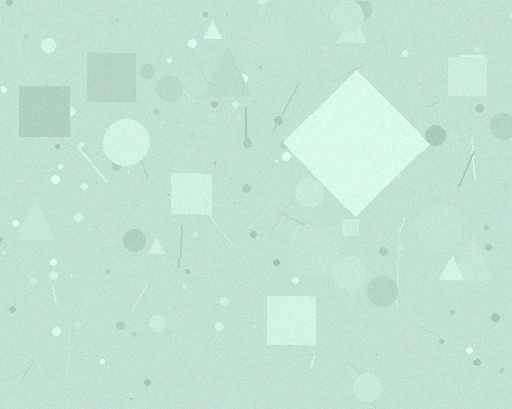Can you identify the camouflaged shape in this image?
The camouflaged shape is a diamond.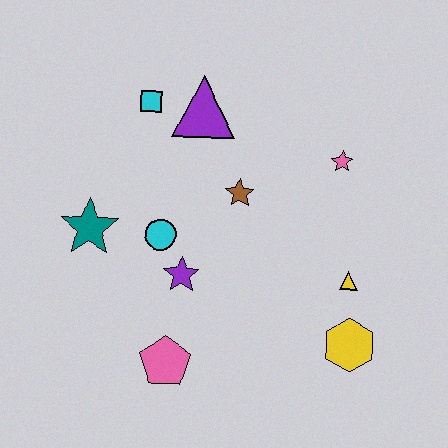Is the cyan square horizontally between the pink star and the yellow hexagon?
No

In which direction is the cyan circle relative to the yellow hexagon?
The cyan circle is to the left of the yellow hexagon.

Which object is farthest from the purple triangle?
The yellow hexagon is farthest from the purple triangle.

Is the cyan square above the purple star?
Yes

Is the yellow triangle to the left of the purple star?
No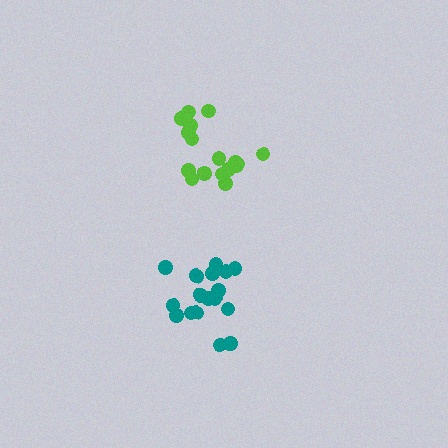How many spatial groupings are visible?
There are 2 spatial groupings.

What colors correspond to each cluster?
The clusters are colored: lime, teal.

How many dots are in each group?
Group 1: 17 dots, Group 2: 17 dots (34 total).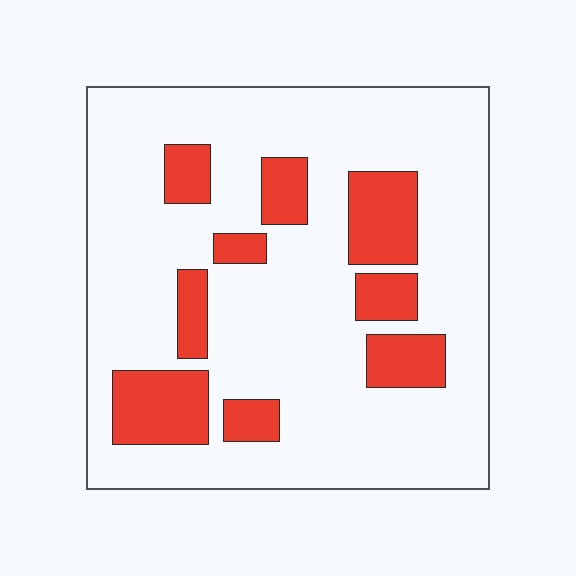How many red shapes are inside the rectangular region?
9.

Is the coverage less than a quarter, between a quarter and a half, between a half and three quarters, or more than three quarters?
Less than a quarter.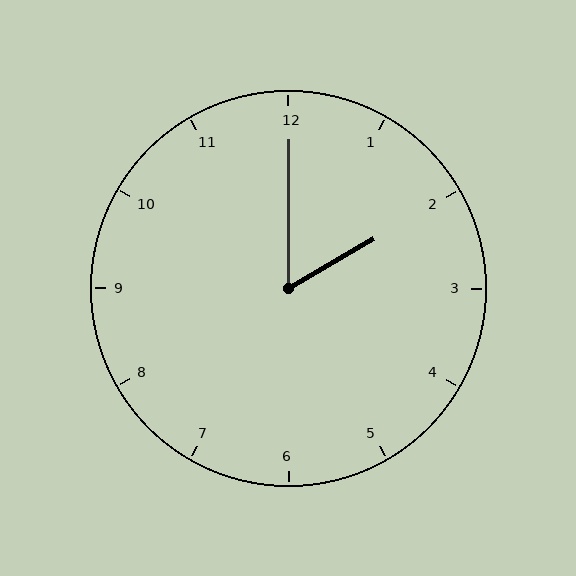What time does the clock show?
2:00.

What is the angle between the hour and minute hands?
Approximately 60 degrees.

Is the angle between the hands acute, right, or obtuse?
It is acute.